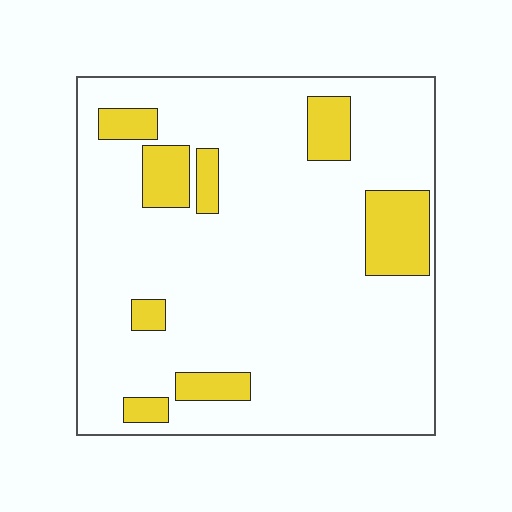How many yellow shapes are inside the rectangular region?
8.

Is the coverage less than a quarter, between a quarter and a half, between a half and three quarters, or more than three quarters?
Less than a quarter.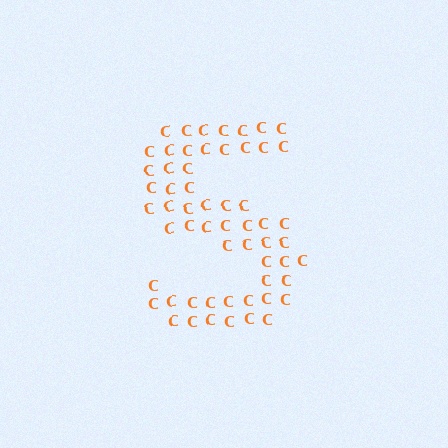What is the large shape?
The large shape is the letter S.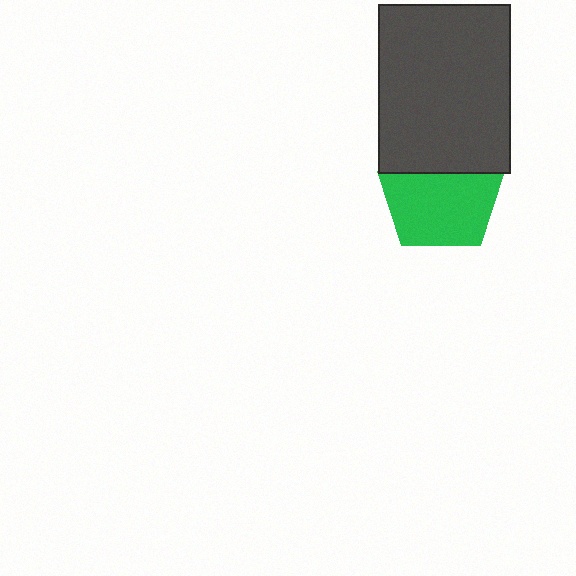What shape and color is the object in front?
The object in front is a dark gray rectangle.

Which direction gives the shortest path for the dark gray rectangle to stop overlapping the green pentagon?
Moving up gives the shortest separation.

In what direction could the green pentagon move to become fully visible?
The green pentagon could move down. That would shift it out from behind the dark gray rectangle entirely.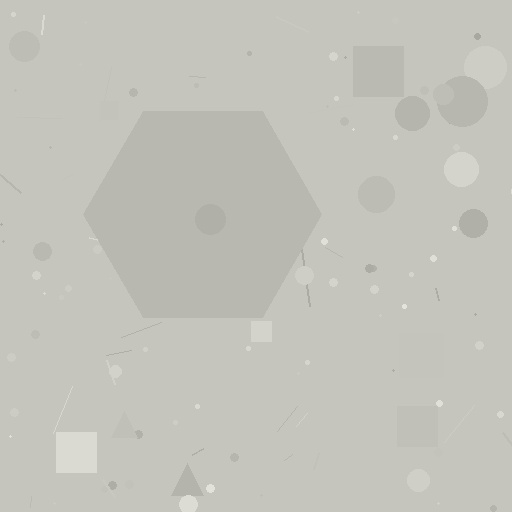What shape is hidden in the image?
A hexagon is hidden in the image.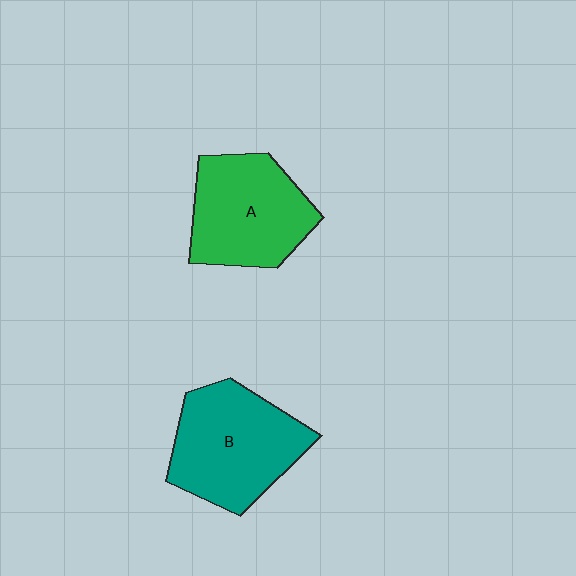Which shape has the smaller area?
Shape A (green).